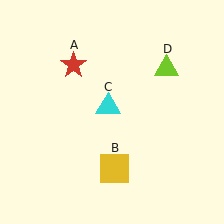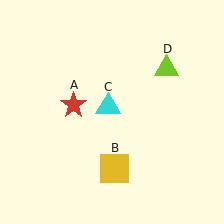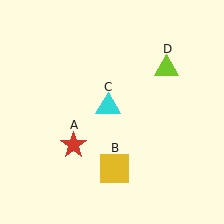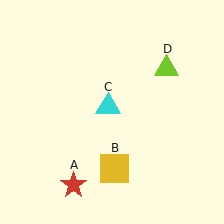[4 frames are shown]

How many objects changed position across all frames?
1 object changed position: red star (object A).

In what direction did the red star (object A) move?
The red star (object A) moved down.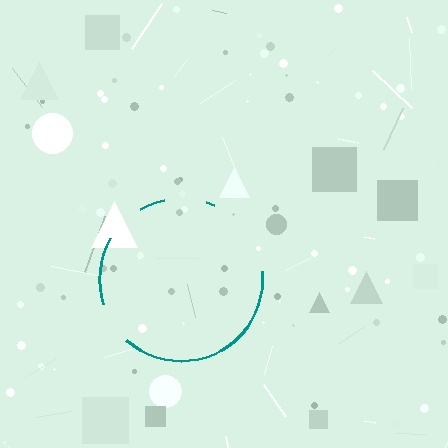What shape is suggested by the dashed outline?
The dashed outline suggests a circle.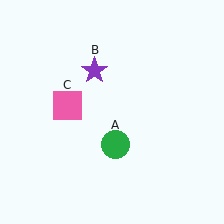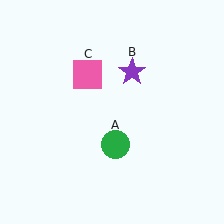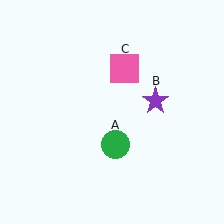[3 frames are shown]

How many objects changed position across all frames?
2 objects changed position: purple star (object B), pink square (object C).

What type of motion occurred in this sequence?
The purple star (object B), pink square (object C) rotated clockwise around the center of the scene.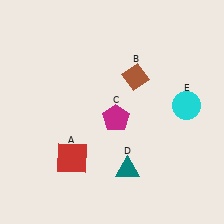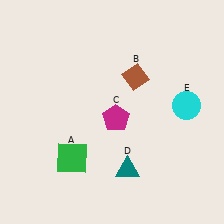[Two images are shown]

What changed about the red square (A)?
In Image 1, A is red. In Image 2, it changed to green.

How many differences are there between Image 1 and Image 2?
There is 1 difference between the two images.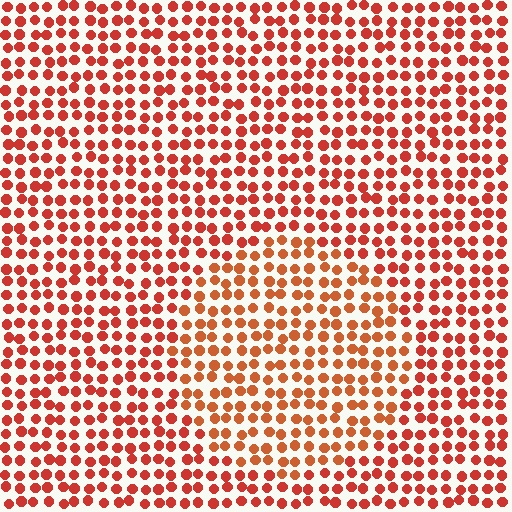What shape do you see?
I see a circle.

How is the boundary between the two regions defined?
The boundary is defined purely by a slight shift in hue (about 16 degrees). Spacing, size, and orientation are identical on both sides.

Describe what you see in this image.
The image is filled with small red elements in a uniform arrangement. A circle-shaped region is visible where the elements are tinted to a slightly different hue, forming a subtle color boundary.